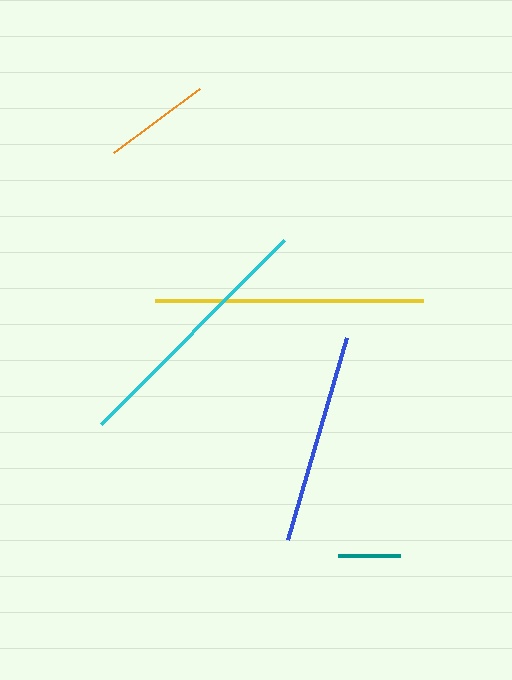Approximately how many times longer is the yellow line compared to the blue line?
The yellow line is approximately 1.3 times the length of the blue line.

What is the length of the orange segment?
The orange segment is approximately 107 pixels long.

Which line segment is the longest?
The yellow line is the longest at approximately 268 pixels.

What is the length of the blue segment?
The blue segment is approximately 210 pixels long.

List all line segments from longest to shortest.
From longest to shortest: yellow, cyan, blue, orange, teal.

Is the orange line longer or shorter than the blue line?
The blue line is longer than the orange line.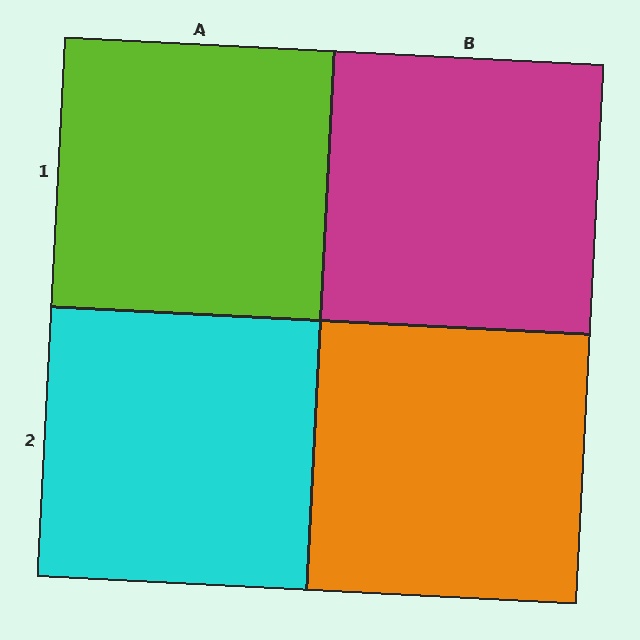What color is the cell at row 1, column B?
Magenta.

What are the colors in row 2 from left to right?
Cyan, orange.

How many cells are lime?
1 cell is lime.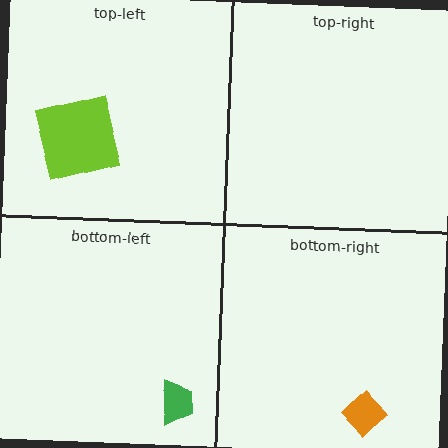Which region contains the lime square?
The top-left region.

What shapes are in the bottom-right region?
The orange diamond.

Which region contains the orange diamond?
The bottom-right region.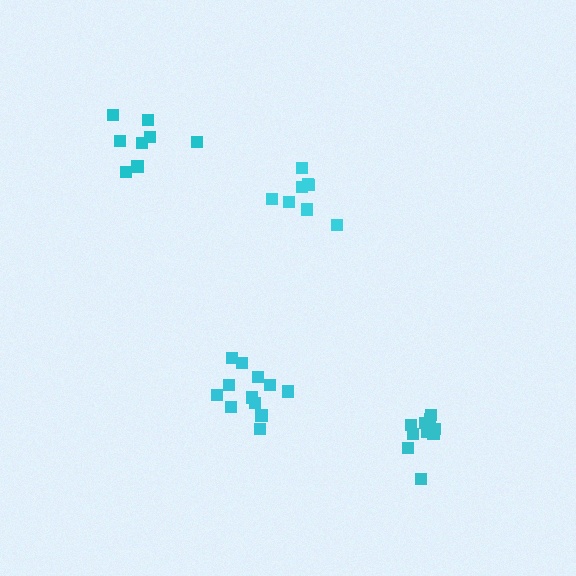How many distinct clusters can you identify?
There are 4 distinct clusters.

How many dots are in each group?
Group 1: 12 dots, Group 2: 10 dots, Group 3: 8 dots, Group 4: 8 dots (38 total).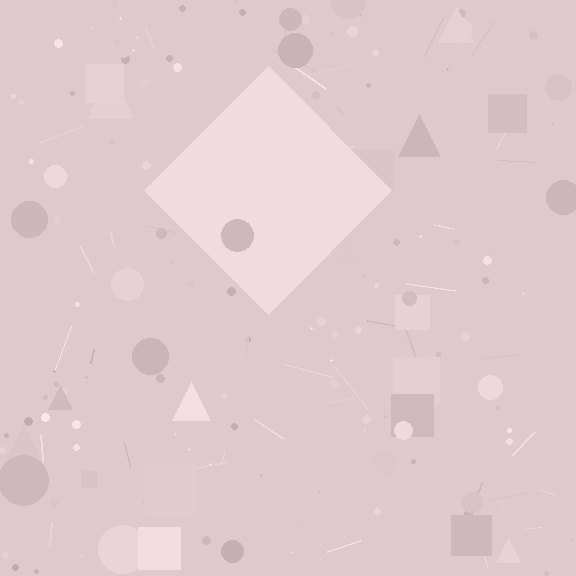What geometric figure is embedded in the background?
A diamond is embedded in the background.